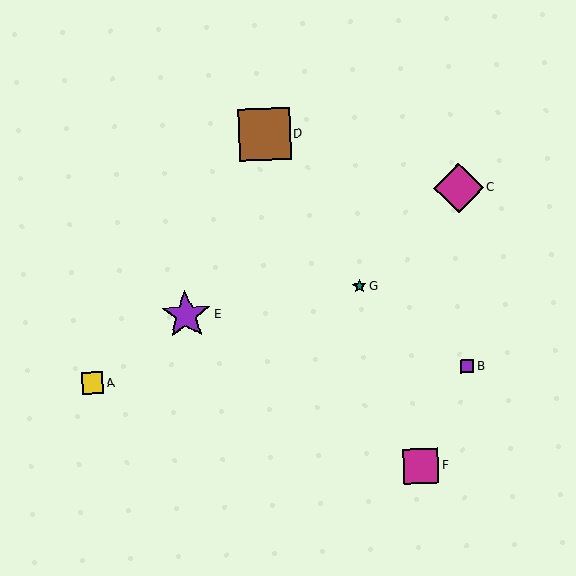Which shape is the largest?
The brown square (labeled D) is the largest.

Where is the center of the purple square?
The center of the purple square is at (467, 367).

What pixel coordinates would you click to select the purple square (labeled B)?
Click at (467, 367) to select the purple square B.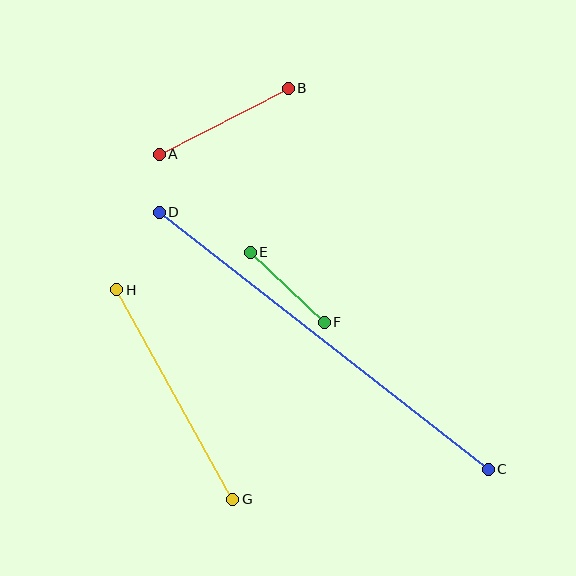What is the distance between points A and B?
The distance is approximately 145 pixels.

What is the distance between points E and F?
The distance is approximately 102 pixels.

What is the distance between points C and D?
The distance is approximately 417 pixels.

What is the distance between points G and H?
The distance is approximately 240 pixels.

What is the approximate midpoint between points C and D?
The midpoint is at approximately (324, 341) pixels.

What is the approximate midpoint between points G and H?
The midpoint is at approximately (175, 395) pixels.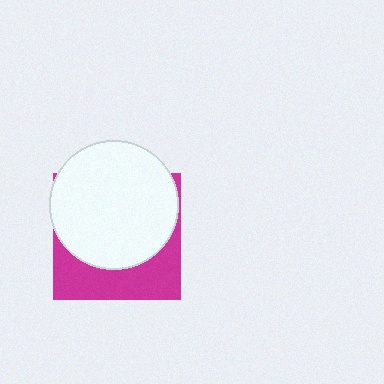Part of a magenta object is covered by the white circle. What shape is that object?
It is a square.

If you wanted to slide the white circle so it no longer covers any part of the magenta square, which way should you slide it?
Slide it up — that is the most direct way to separate the two shapes.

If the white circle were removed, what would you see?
You would see the complete magenta square.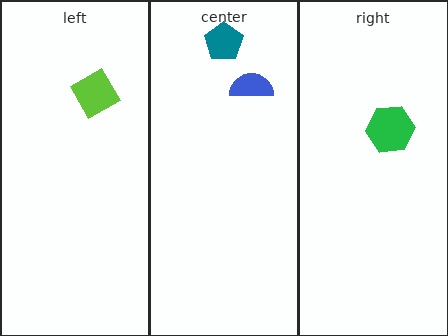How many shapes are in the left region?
1.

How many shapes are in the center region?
2.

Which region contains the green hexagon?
The right region.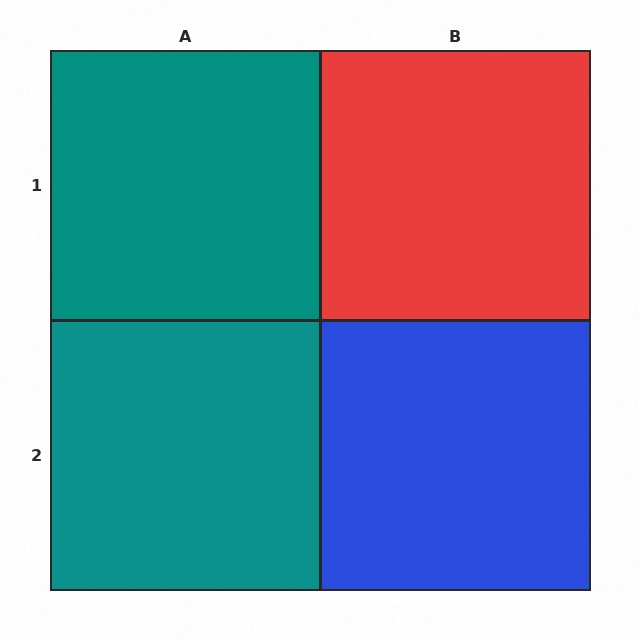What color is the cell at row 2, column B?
Blue.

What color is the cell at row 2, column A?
Teal.